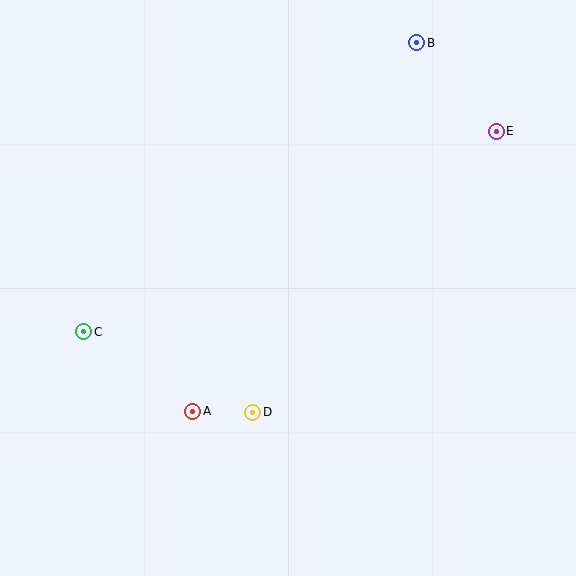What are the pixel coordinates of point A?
Point A is at (193, 412).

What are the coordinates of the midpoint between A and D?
The midpoint between A and D is at (223, 412).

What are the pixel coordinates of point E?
Point E is at (496, 131).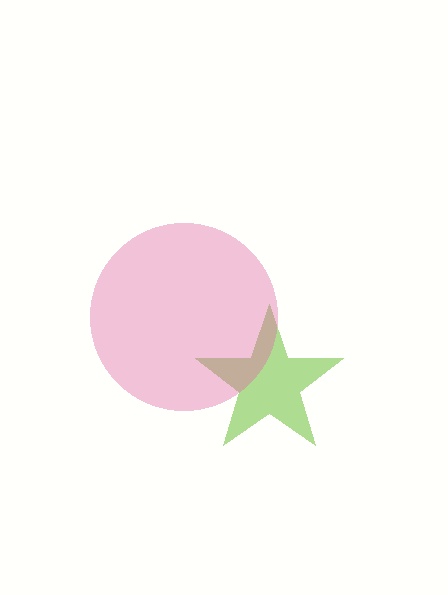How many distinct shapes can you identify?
There are 2 distinct shapes: a lime star, a pink circle.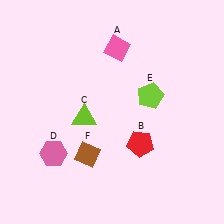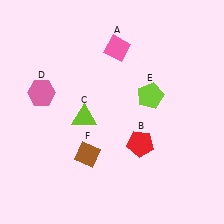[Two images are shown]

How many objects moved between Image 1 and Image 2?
1 object moved between the two images.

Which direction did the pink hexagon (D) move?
The pink hexagon (D) moved up.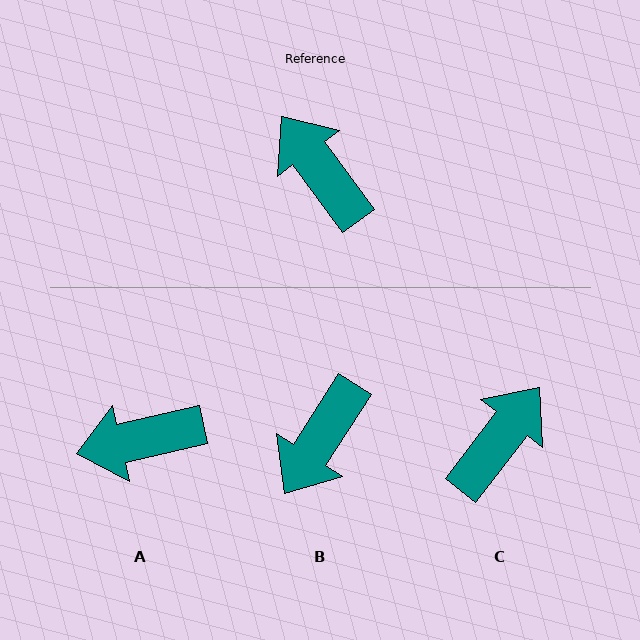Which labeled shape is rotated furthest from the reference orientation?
B, about 111 degrees away.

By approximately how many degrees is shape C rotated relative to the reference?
Approximately 74 degrees clockwise.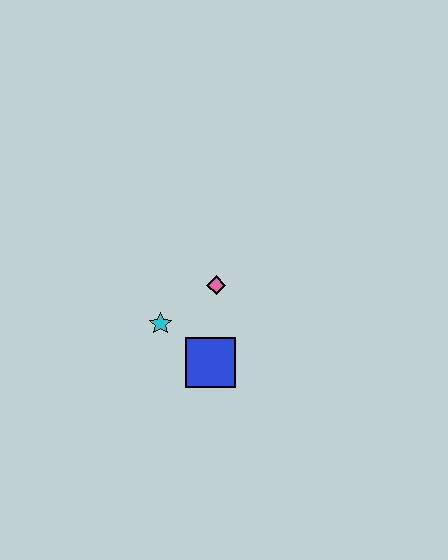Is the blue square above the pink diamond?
No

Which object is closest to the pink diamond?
The cyan star is closest to the pink diamond.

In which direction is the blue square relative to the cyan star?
The blue square is to the right of the cyan star.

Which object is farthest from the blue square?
The pink diamond is farthest from the blue square.